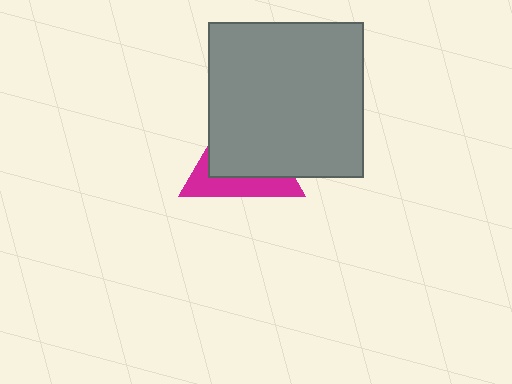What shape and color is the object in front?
The object in front is a gray square.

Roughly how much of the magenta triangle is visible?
A small part of it is visible (roughly 37%).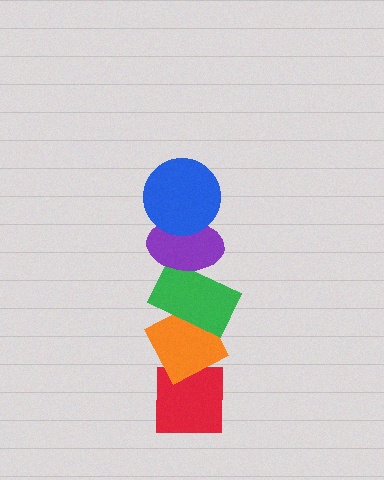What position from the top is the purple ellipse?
The purple ellipse is 2nd from the top.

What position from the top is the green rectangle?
The green rectangle is 3rd from the top.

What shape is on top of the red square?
The orange diamond is on top of the red square.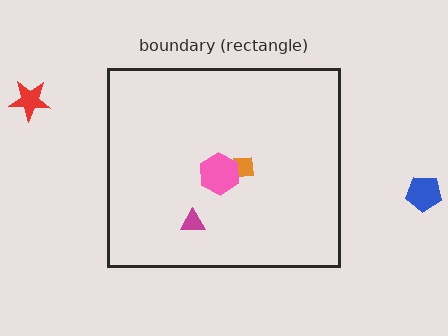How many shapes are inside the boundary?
3 inside, 2 outside.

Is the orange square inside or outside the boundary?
Inside.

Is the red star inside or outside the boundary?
Outside.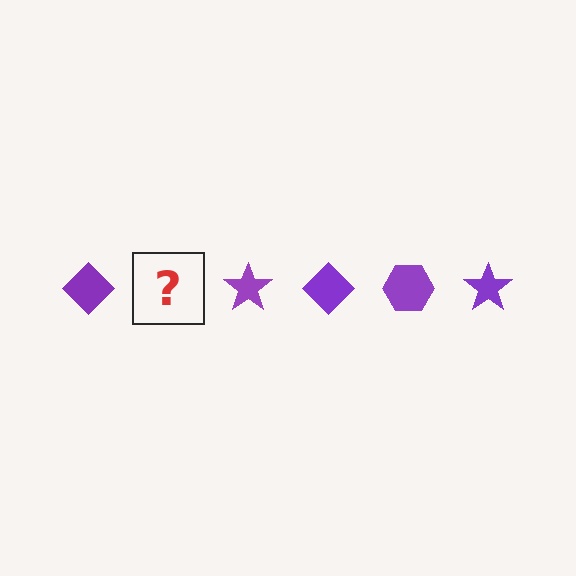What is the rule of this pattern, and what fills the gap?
The rule is that the pattern cycles through diamond, hexagon, star shapes in purple. The gap should be filled with a purple hexagon.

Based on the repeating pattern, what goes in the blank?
The blank should be a purple hexagon.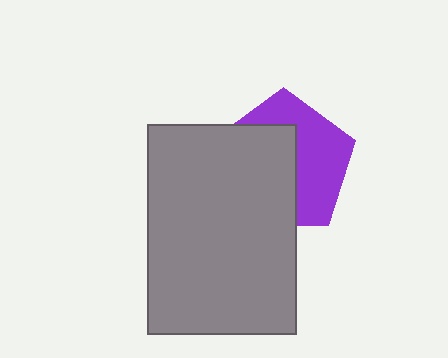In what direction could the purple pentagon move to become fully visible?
The purple pentagon could move right. That would shift it out from behind the gray rectangle entirely.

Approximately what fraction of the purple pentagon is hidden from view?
Roughly 54% of the purple pentagon is hidden behind the gray rectangle.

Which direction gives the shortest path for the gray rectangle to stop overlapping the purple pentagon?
Moving left gives the shortest separation.